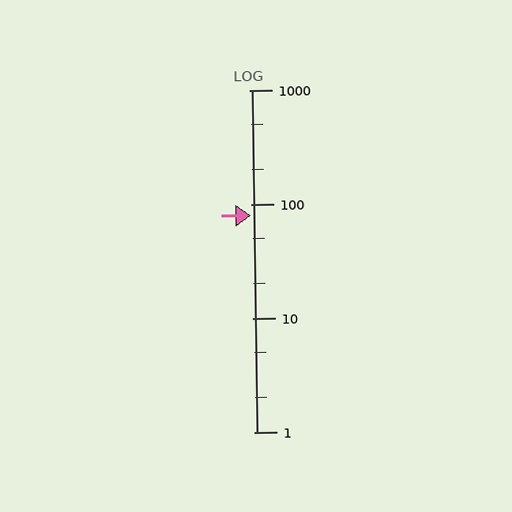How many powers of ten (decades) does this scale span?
The scale spans 3 decades, from 1 to 1000.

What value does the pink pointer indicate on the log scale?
The pointer indicates approximately 80.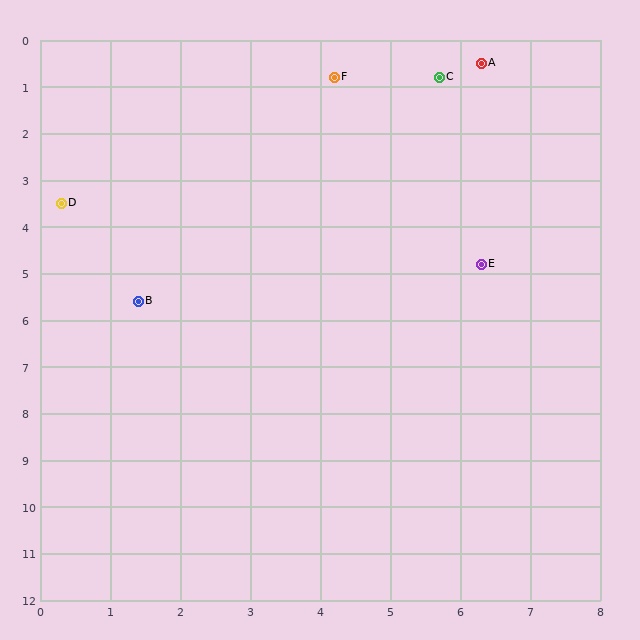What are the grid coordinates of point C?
Point C is at approximately (5.7, 0.8).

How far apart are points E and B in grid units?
Points E and B are about 5.0 grid units apart.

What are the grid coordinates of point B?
Point B is at approximately (1.4, 5.6).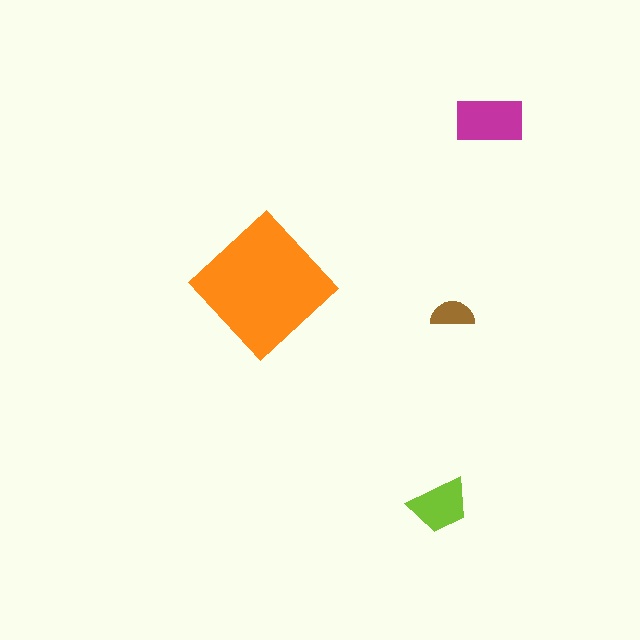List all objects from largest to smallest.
The orange diamond, the magenta rectangle, the lime trapezoid, the brown semicircle.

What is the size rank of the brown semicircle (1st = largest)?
4th.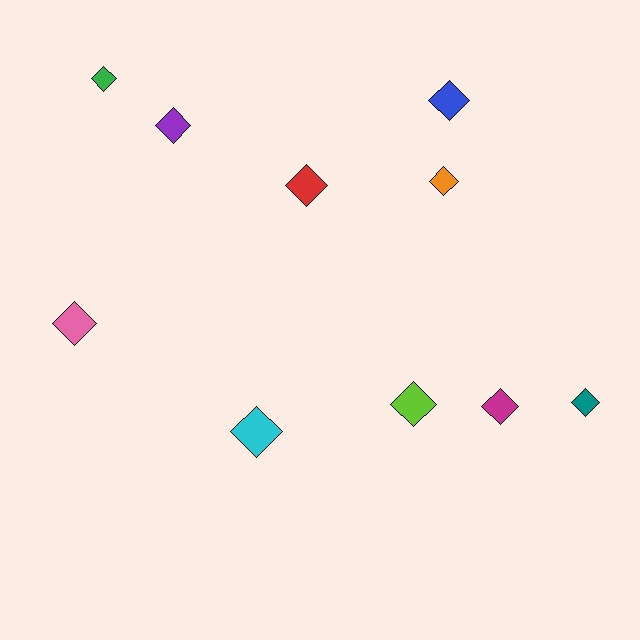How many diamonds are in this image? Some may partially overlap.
There are 10 diamonds.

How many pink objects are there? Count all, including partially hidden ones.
There is 1 pink object.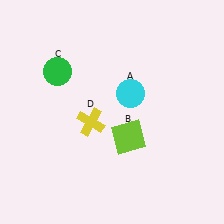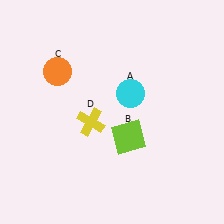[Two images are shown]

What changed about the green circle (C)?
In Image 1, C is green. In Image 2, it changed to orange.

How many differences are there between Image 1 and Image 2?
There is 1 difference between the two images.